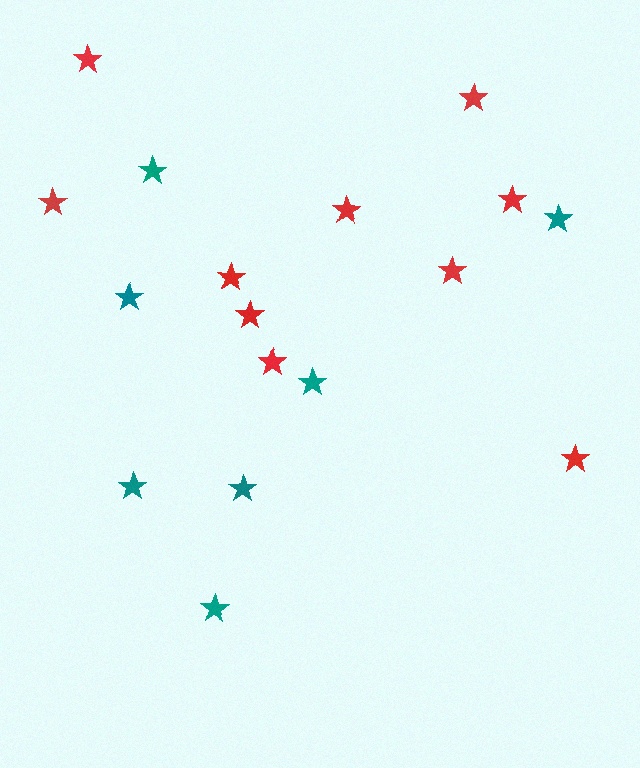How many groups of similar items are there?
There are 2 groups: one group of teal stars (7) and one group of red stars (10).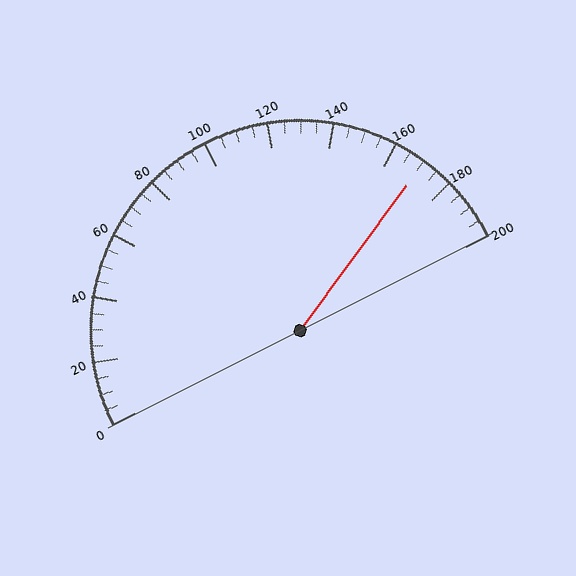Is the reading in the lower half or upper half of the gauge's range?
The reading is in the upper half of the range (0 to 200).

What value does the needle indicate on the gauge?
The needle indicates approximately 170.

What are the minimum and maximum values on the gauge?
The gauge ranges from 0 to 200.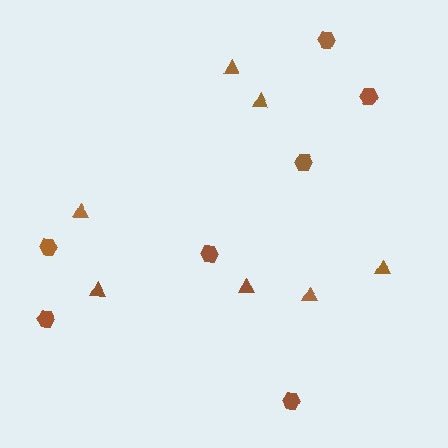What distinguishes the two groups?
There are 2 groups: one group of triangles (7) and one group of hexagons (7).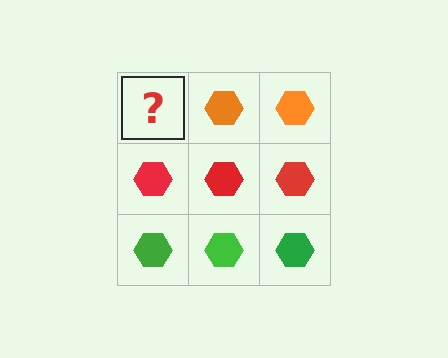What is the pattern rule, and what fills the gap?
The rule is that each row has a consistent color. The gap should be filled with an orange hexagon.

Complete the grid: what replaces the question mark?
The question mark should be replaced with an orange hexagon.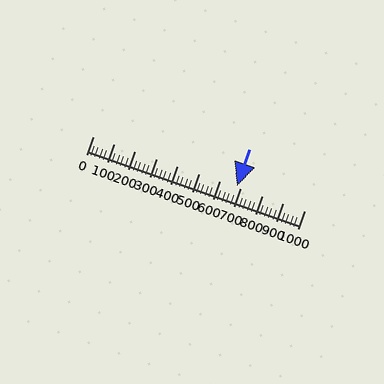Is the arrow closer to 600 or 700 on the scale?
The arrow is closer to 700.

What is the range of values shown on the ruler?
The ruler shows values from 0 to 1000.